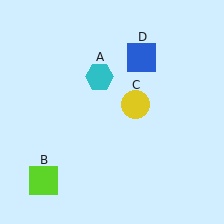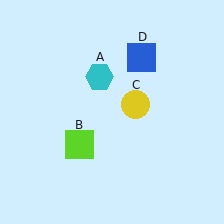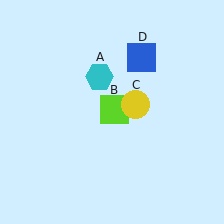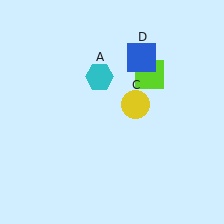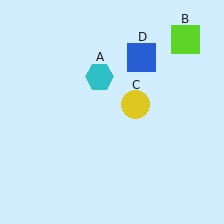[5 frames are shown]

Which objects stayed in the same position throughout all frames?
Cyan hexagon (object A) and yellow circle (object C) and blue square (object D) remained stationary.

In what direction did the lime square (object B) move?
The lime square (object B) moved up and to the right.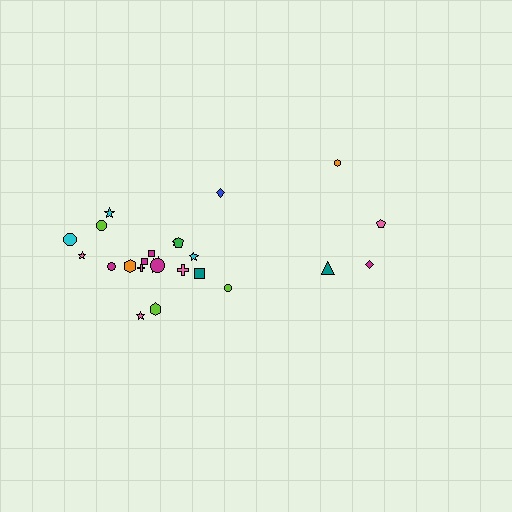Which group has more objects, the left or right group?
The left group.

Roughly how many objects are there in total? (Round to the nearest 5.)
Roughly 25 objects in total.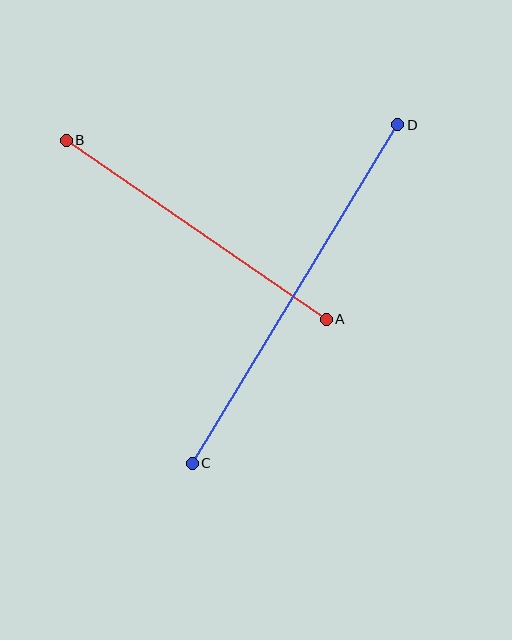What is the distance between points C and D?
The distance is approximately 396 pixels.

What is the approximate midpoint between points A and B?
The midpoint is at approximately (196, 230) pixels.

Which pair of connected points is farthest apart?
Points C and D are farthest apart.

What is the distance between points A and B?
The distance is approximately 316 pixels.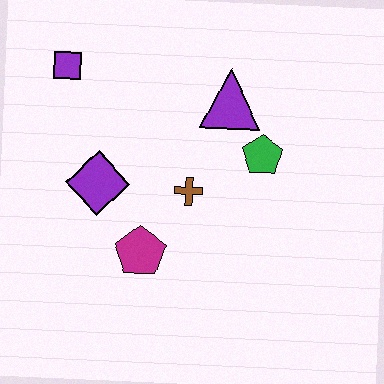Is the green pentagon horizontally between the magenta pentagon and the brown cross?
No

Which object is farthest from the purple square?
The green pentagon is farthest from the purple square.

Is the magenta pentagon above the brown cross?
No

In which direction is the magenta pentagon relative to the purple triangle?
The magenta pentagon is below the purple triangle.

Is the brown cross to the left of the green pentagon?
Yes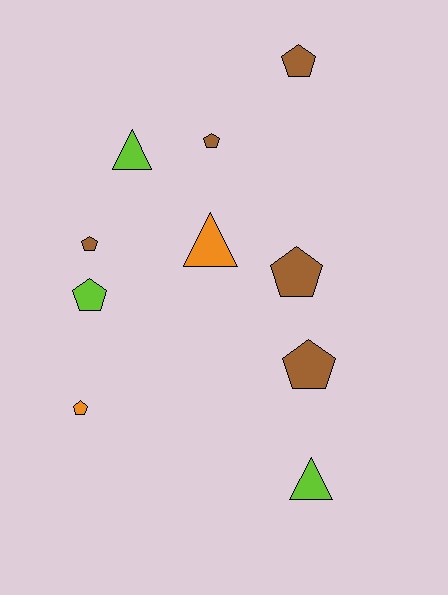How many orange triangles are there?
There is 1 orange triangle.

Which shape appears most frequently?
Pentagon, with 7 objects.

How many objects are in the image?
There are 10 objects.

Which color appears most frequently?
Brown, with 5 objects.